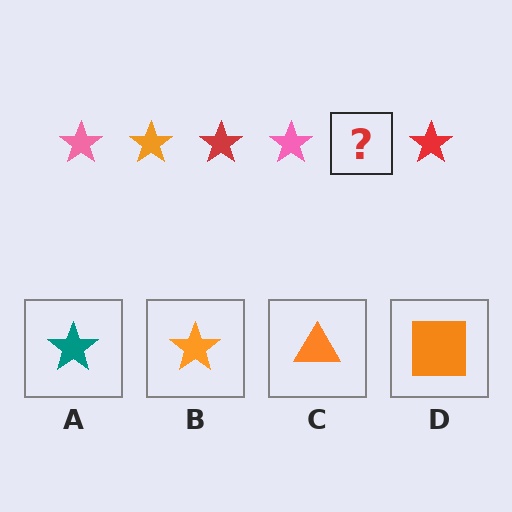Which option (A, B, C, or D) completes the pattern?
B.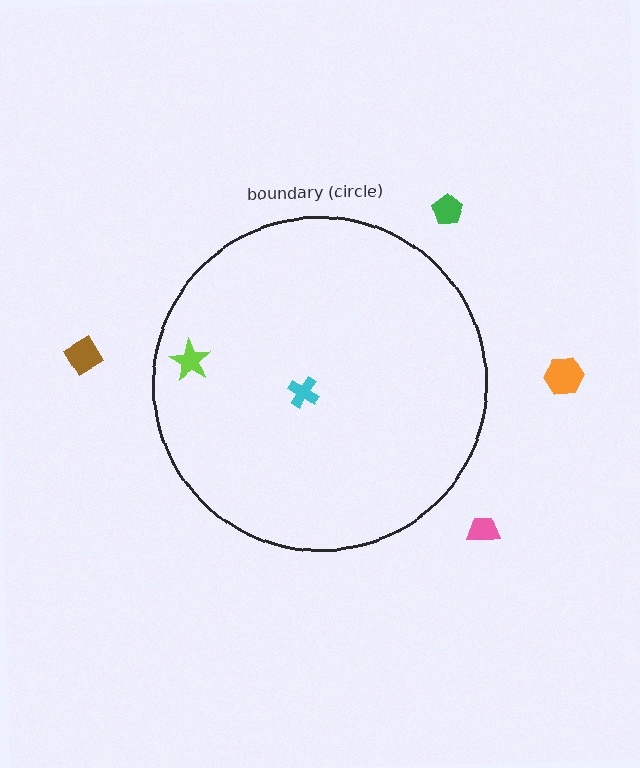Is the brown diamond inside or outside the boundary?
Outside.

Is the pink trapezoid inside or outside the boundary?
Outside.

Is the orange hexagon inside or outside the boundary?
Outside.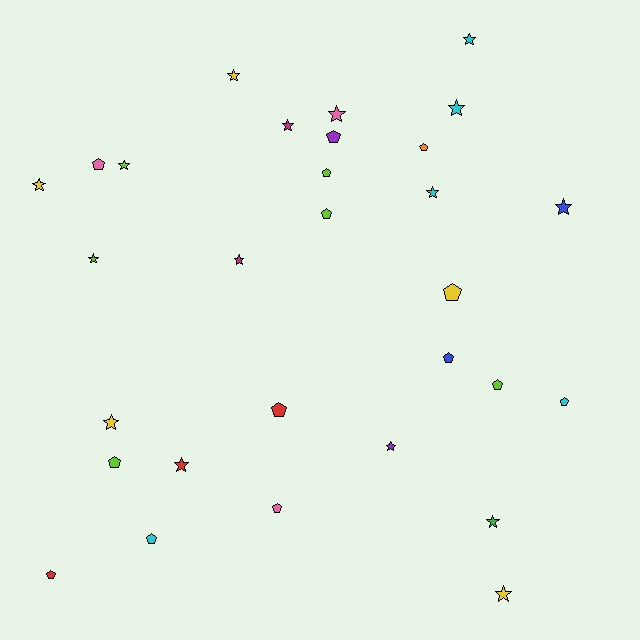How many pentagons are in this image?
There are 14 pentagons.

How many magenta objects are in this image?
There are 2 magenta objects.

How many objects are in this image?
There are 30 objects.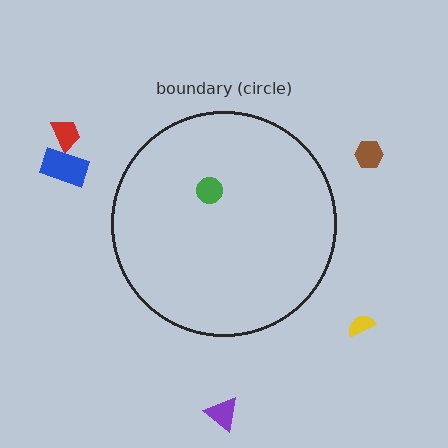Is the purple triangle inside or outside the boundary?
Outside.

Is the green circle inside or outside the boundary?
Inside.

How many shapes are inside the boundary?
1 inside, 5 outside.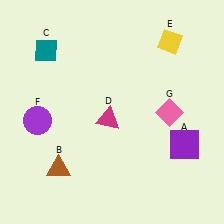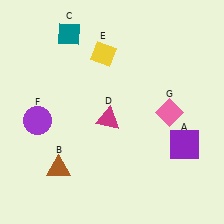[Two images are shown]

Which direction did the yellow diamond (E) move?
The yellow diamond (E) moved left.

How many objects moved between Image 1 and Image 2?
2 objects moved between the two images.